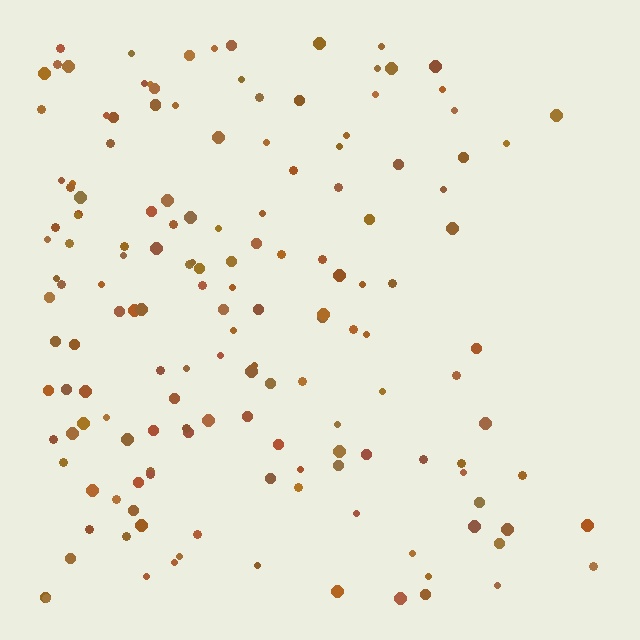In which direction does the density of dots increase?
From right to left, with the left side densest.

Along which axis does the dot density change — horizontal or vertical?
Horizontal.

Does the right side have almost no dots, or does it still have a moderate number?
Still a moderate number, just noticeably fewer than the left.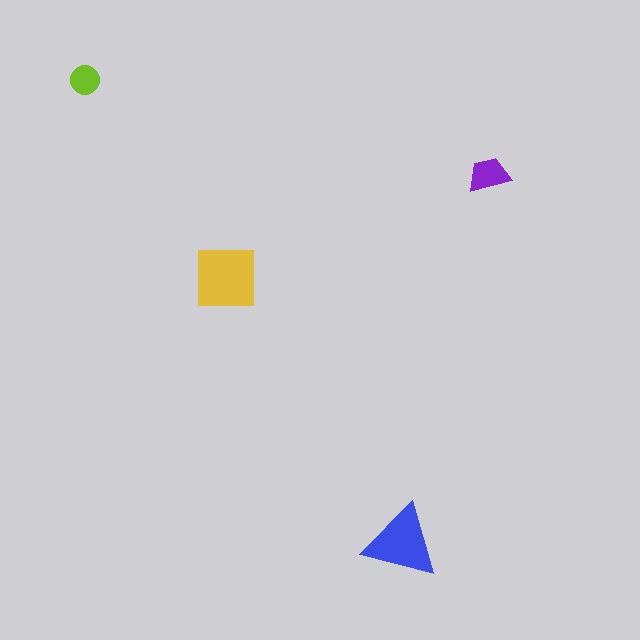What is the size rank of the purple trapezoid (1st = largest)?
3rd.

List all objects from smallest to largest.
The lime circle, the purple trapezoid, the blue triangle, the yellow square.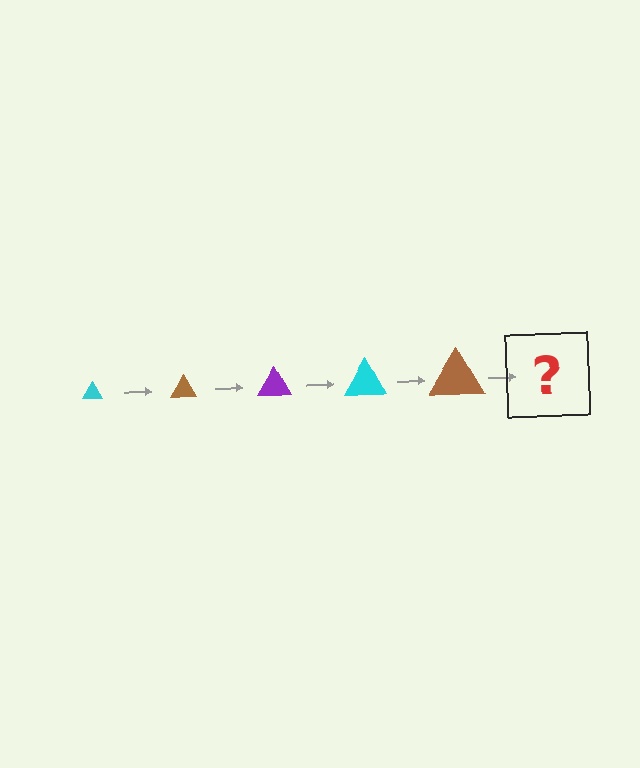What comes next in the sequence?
The next element should be a purple triangle, larger than the previous one.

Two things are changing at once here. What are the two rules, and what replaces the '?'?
The two rules are that the triangle grows larger each step and the color cycles through cyan, brown, and purple. The '?' should be a purple triangle, larger than the previous one.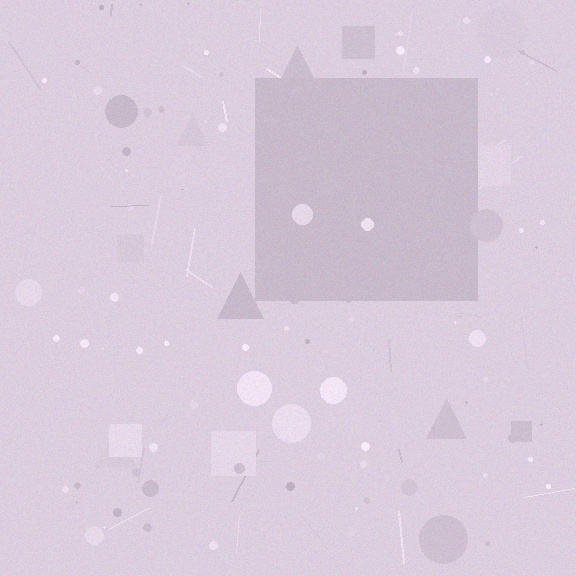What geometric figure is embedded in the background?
A square is embedded in the background.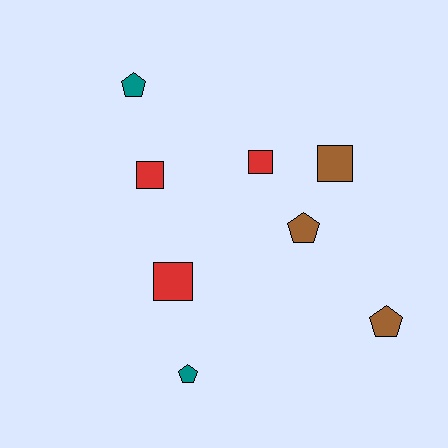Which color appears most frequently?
Brown, with 3 objects.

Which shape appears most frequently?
Square, with 4 objects.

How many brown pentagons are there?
There are 2 brown pentagons.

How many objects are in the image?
There are 8 objects.